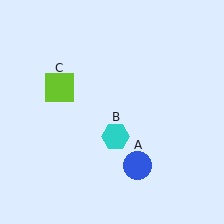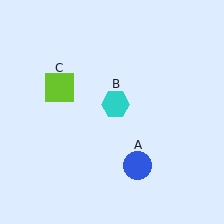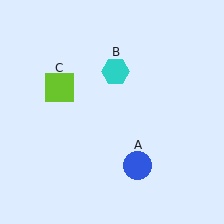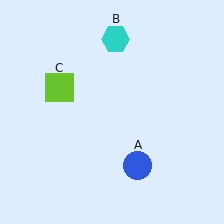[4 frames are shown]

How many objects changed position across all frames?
1 object changed position: cyan hexagon (object B).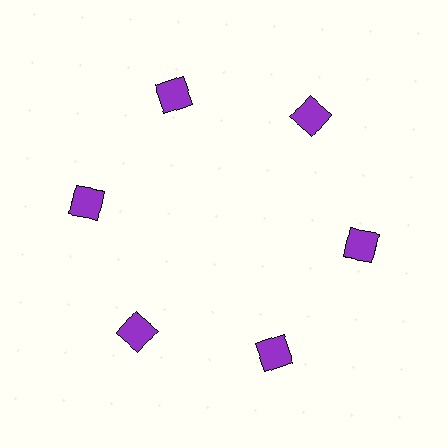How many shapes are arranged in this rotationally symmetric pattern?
There are 6 shapes, arranged in 6 groups of 1.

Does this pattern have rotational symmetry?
Yes, this pattern has 6-fold rotational symmetry. It looks the same after rotating 60 degrees around the center.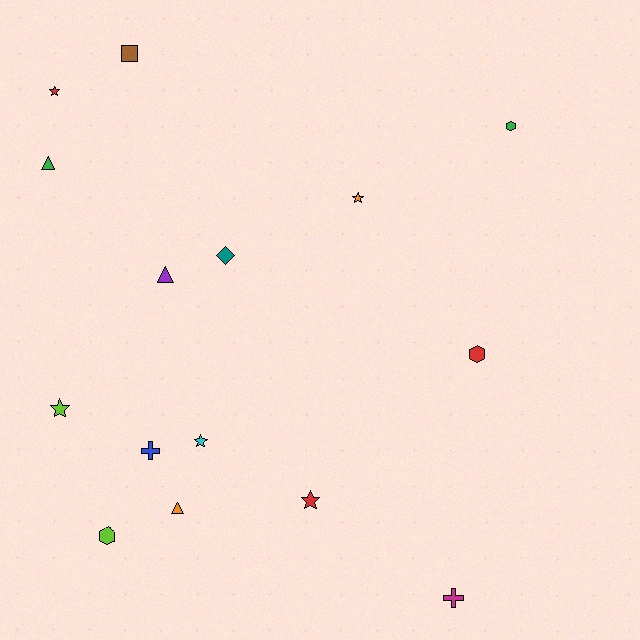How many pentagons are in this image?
There are no pentagons.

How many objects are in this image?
There are 15 objects.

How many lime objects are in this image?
There are 2 lime objects.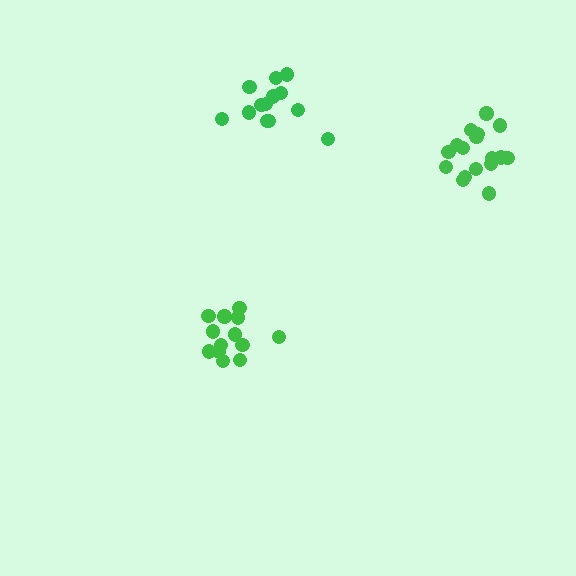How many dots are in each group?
Group 1: 13 dots, Group 2: 13 dots, Group 3: 17 dots (43 total).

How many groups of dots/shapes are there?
There are 3 groups.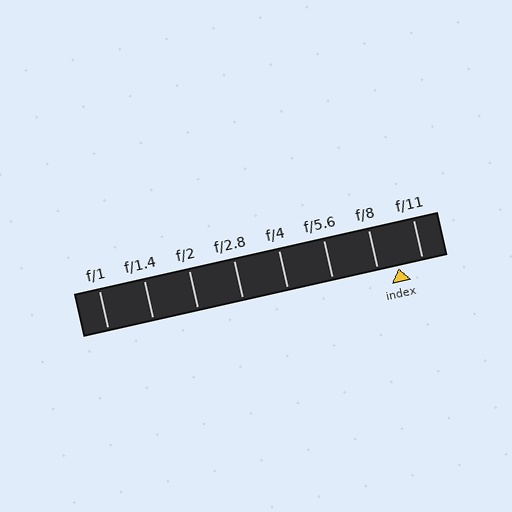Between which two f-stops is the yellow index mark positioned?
The index mark is between f/8 and f/11.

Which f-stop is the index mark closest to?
The index mark is closest to f/8.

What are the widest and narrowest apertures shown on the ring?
The widest aperture shown is f/1 and the narrowest is f/11.